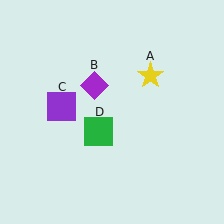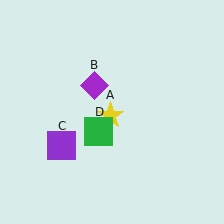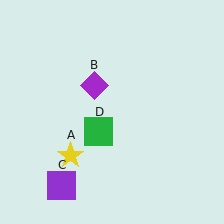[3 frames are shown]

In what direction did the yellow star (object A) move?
The yellow star (object A) moved down and to the left.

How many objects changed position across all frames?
2 objects changed position: yellow star (object A), purple square (object C).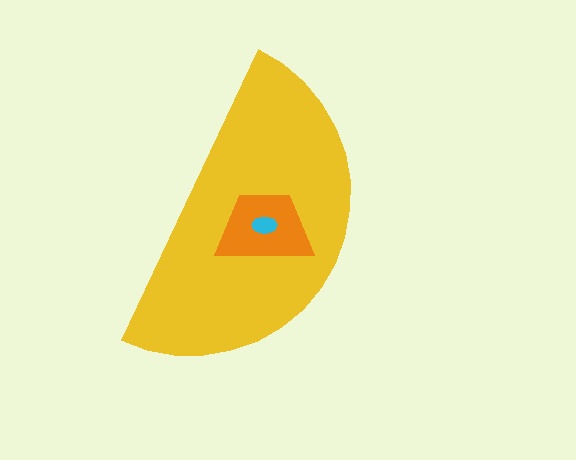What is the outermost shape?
The yellow semicircle.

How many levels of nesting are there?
3.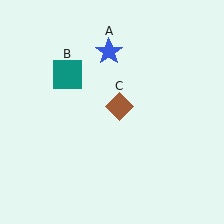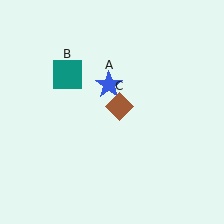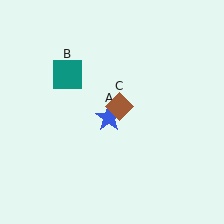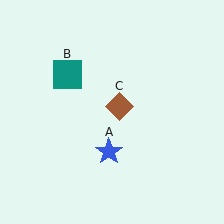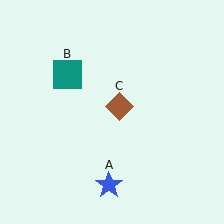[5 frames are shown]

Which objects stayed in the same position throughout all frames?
Teal square (object B) and brown diamond (object C) remained stationary.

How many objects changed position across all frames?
1 object changed position: blue star (object A).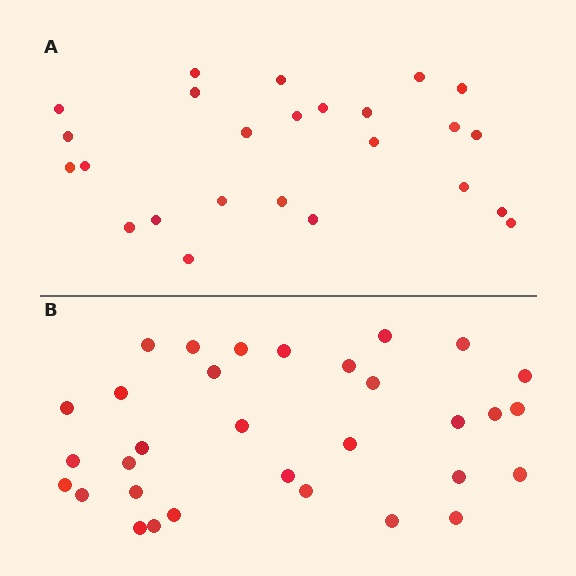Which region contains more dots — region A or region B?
Region B (the bottom region) has more dots.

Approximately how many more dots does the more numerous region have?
Region B has roughly 8 or so more dots than region A.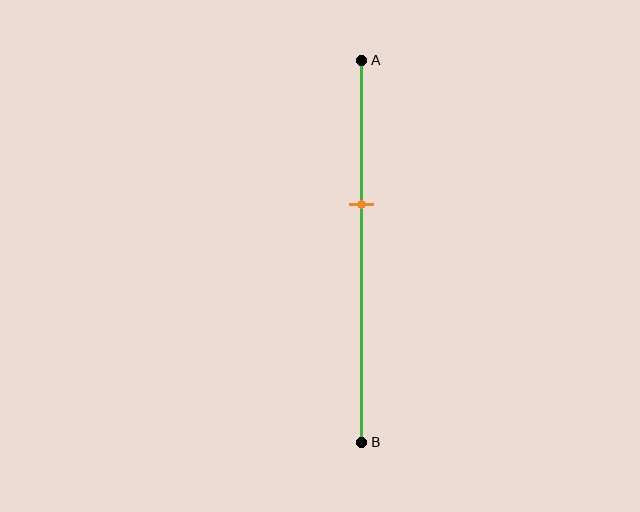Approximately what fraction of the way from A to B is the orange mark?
The orange mark is approximately 40% of the way from A to B.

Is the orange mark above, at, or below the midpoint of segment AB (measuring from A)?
The orange mark is above the midpoint of segment AB.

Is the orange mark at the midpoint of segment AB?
No, the mark is at about 40% from A, not at the 50% midpoint.